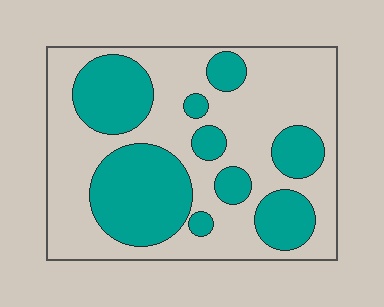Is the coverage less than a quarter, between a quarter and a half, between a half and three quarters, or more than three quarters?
Between a quarter and a half.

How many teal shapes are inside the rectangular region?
9.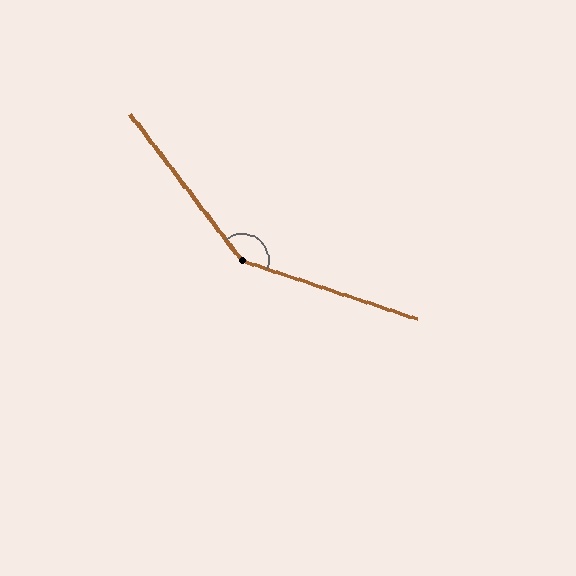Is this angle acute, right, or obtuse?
It is obtuse.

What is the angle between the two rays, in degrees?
Approximately 146 degrees.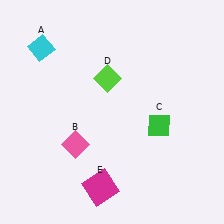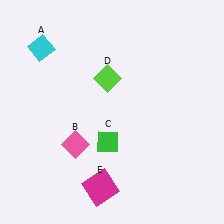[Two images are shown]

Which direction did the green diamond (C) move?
The green diamond (C) moved left.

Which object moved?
The green diamond (C) moved left.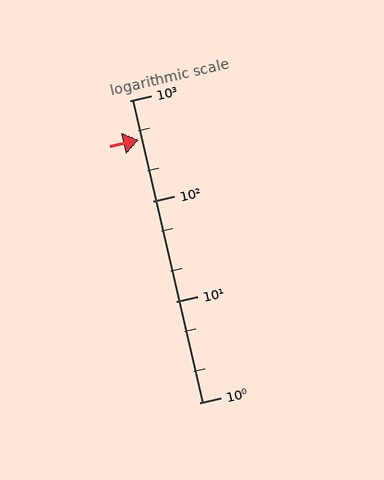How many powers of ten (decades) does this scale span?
The scale spans 3 decades, from 1 to 1000.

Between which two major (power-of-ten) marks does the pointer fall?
The pointer is between 100 and 1000.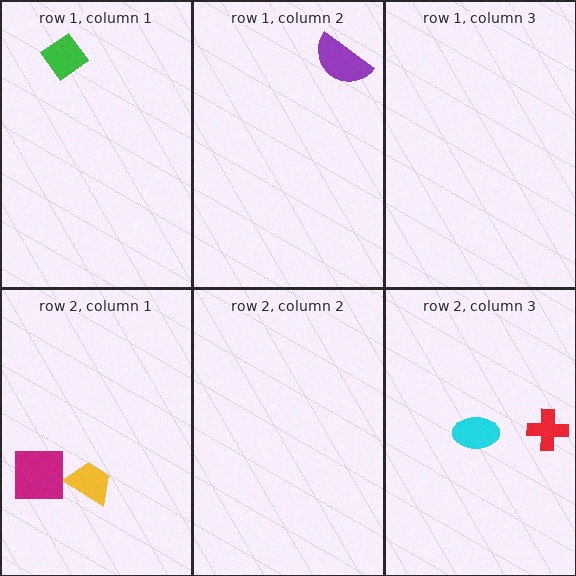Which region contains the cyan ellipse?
The row 2, column 3 region.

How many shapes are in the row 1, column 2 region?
1.